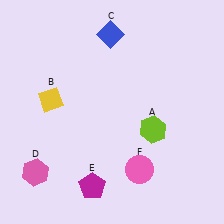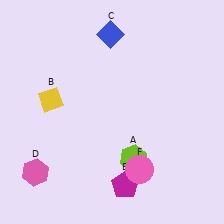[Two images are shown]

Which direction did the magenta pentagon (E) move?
The magenta pentagon (E) moved right.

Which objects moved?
The objects that moved are: the lime hexagon (A), the magenta pentagon (E).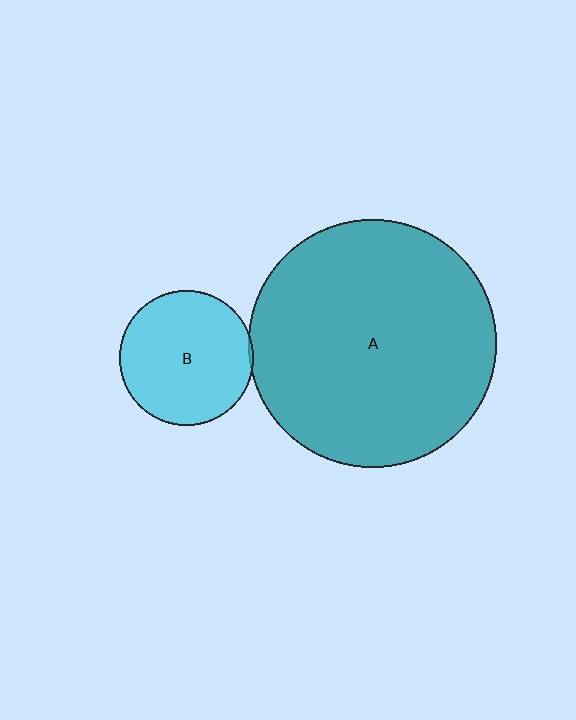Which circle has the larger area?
Circle A (teal).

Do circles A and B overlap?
Yes.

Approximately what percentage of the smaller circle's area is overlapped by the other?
Approximately 5%.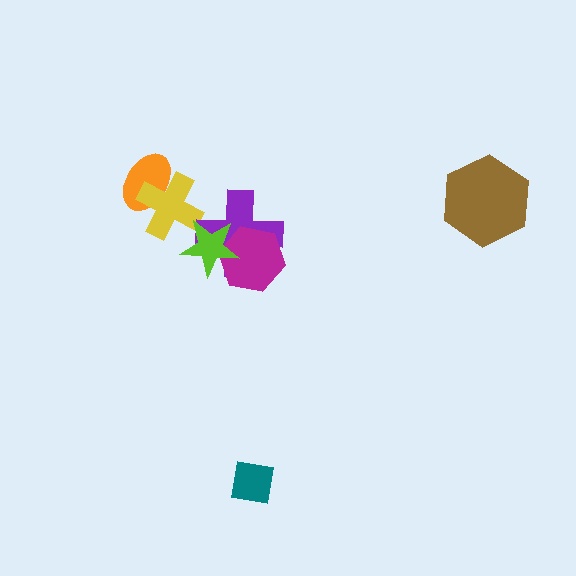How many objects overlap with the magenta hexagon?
2 objects overlap with the magenta hexagon.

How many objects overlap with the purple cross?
2 objects overlap with the purple cross.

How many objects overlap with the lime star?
3 objects overlap with the lime star.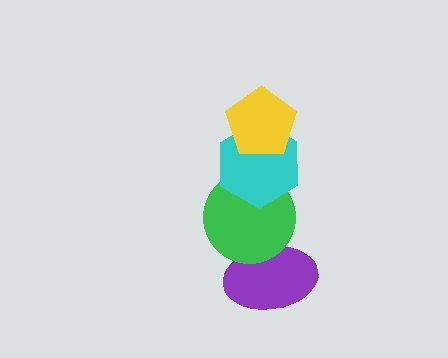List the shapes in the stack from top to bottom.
From top to bottom: the yellow pentagon, the cyan hexagon, the green circle, the purple ellipse.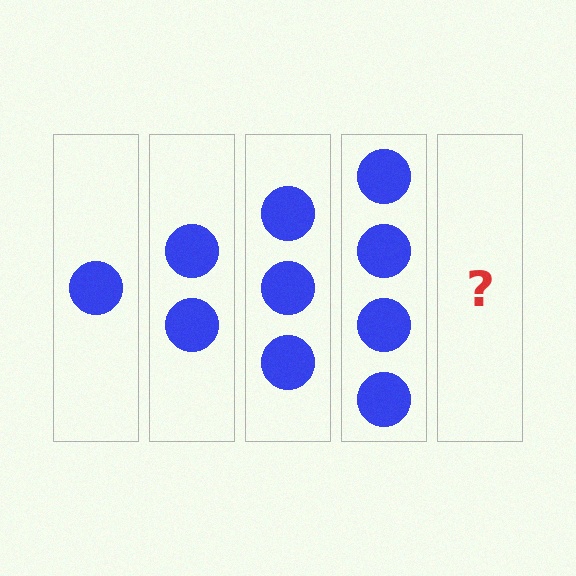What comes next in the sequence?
The next element should be 5 circles.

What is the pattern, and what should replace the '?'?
The pattern is that each step adds one more circle. The '?' should be 5 circles.